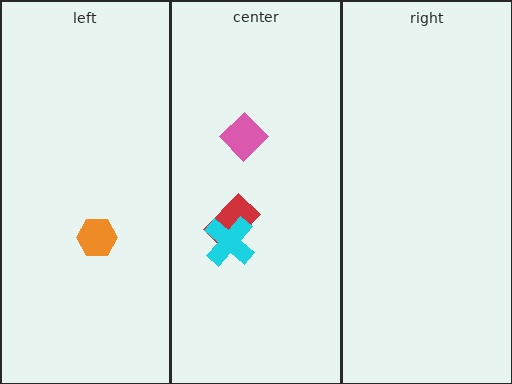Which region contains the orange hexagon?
The left region.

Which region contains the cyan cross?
The center region.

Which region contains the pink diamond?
The center region.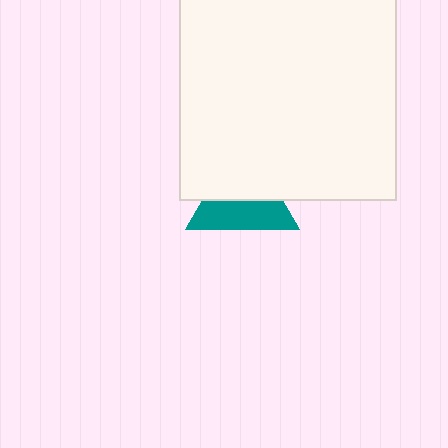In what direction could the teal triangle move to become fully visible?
The teal triangle could move down. That would shift it out from behind the white square entirely.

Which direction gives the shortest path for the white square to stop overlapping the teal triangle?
Moving up gives the shortest separation.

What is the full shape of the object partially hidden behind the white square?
The partially hidden object is a teal triangle.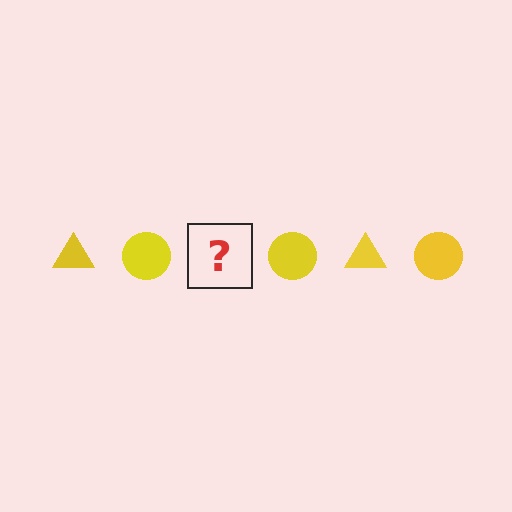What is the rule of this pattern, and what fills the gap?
The rule is that the pattern cycles through triangle, circle shapes in yellow. The gap should be filled with a yellow triangle.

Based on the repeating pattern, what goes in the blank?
The blank should be a yellow triangle.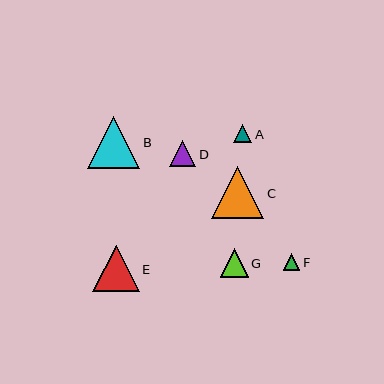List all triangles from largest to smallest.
From largest to smallest: B, C, E, G, D, A, F.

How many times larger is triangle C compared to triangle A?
Triangle C is approximately 2.9 times the size of triangle A.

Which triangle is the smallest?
Triangle F is the smallest with a size of approximately 17 pixels.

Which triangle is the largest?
Triangle B is the largest with a size of approximately 52 pixels.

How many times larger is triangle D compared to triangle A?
Triangle D is approximately 1.4 times the size of triangle A.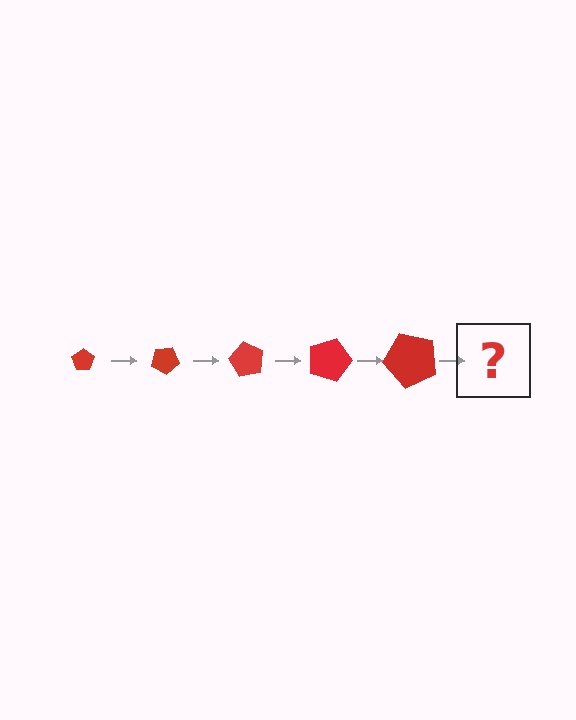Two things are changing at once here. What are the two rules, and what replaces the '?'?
The two rules are that the pentagon grows larger each step and it rotates 30 degrees each step. The '?' should be a pentagon, larger than the previous one and rotated 150 degrees from the start.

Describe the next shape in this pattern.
It should be a pentagon, larger than the previous one and rotated 150 degrees from the start.